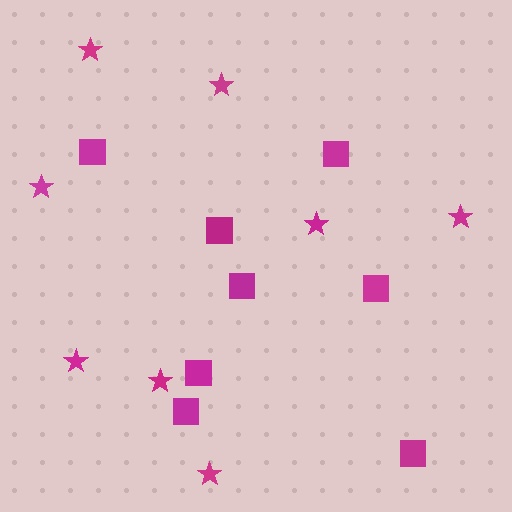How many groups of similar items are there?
There are 2 groups: one group of squares (8) and one group of stars (8).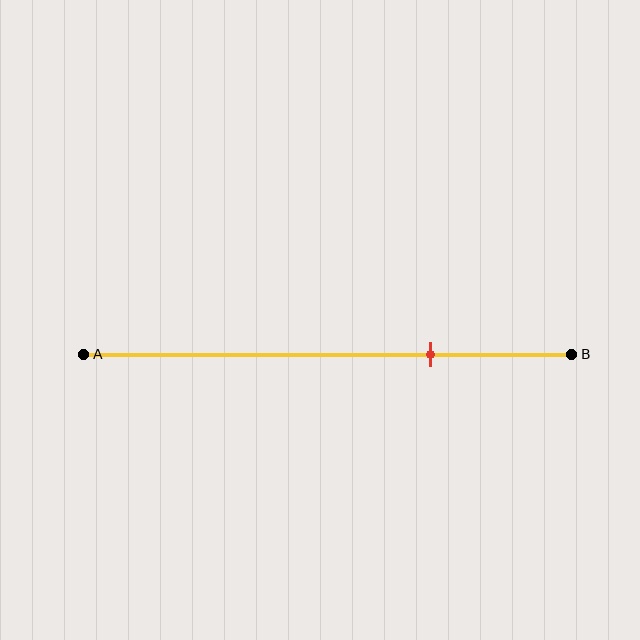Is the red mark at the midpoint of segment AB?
No, the mark is at about 70% from A, not at the 50% midpoint.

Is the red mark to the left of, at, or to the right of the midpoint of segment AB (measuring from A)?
The red mark is to the right of the midpoint of segment AB.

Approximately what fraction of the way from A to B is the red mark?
The red mark is approximately 70% of the way from A to B.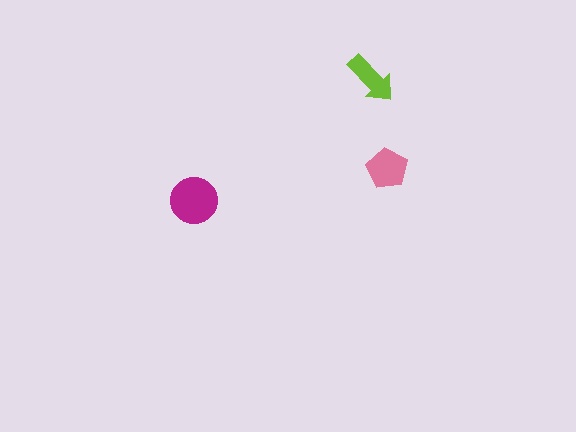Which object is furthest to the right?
The pink pentagon is rightmost.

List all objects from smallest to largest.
The lime arrow, the pink pentagon, the magenta circle.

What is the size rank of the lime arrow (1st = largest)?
3rd.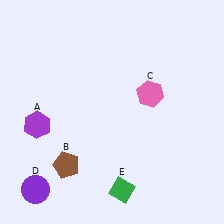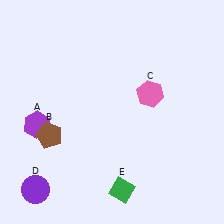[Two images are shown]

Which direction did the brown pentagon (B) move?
The brown pentagon (B) moved up.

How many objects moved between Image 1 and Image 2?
1 object moved between the two images.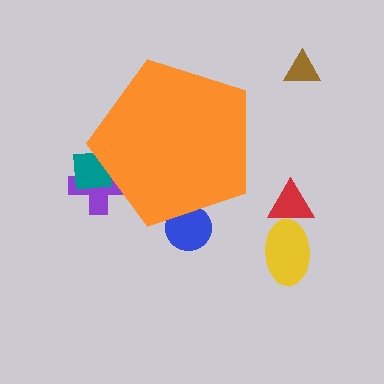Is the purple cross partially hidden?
Yes, the purple cross is partially hidden behind the orange pentagon.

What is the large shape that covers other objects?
An orange pentagon.